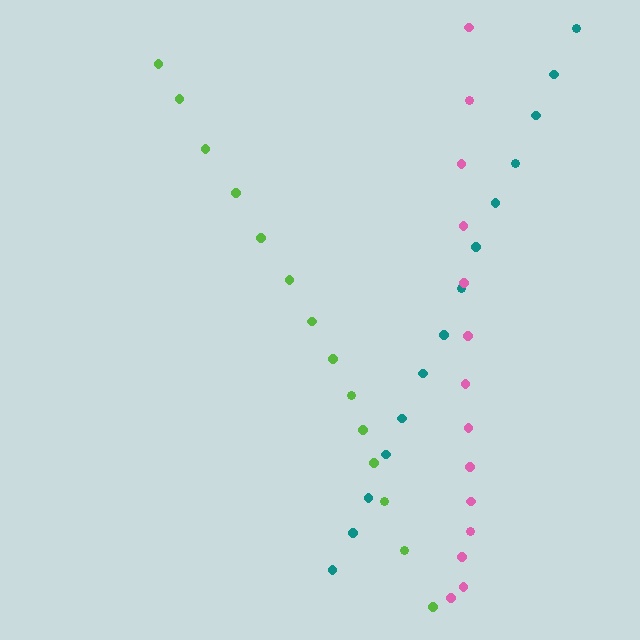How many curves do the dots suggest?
There are 3 distinct paths.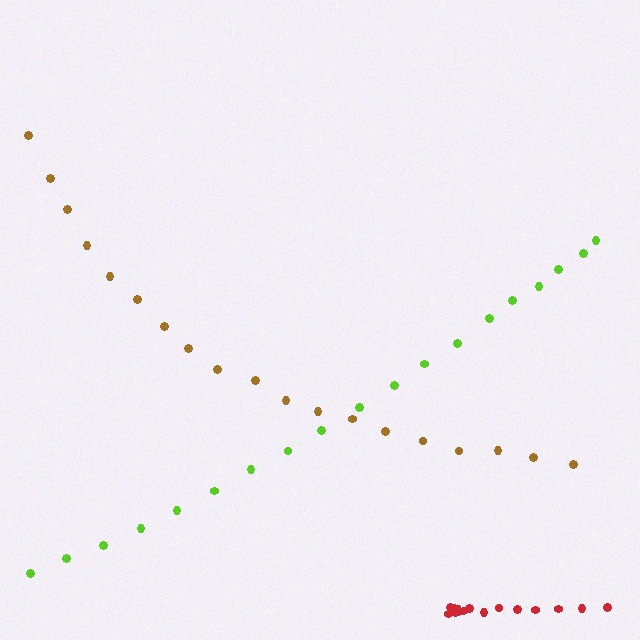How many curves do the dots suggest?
There are 3 distinct paths.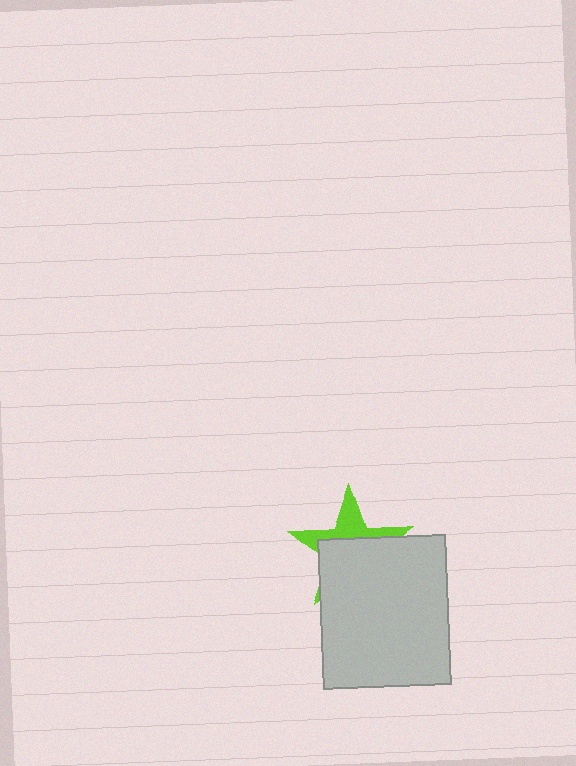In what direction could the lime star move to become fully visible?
The lime star could move up. That would shift it out from behind the light gray rectangle entirely.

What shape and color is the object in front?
The object in front is a light gray rectangle.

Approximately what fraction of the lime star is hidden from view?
Roughly 63% of the lime star is hidden behind the light gray rectangle.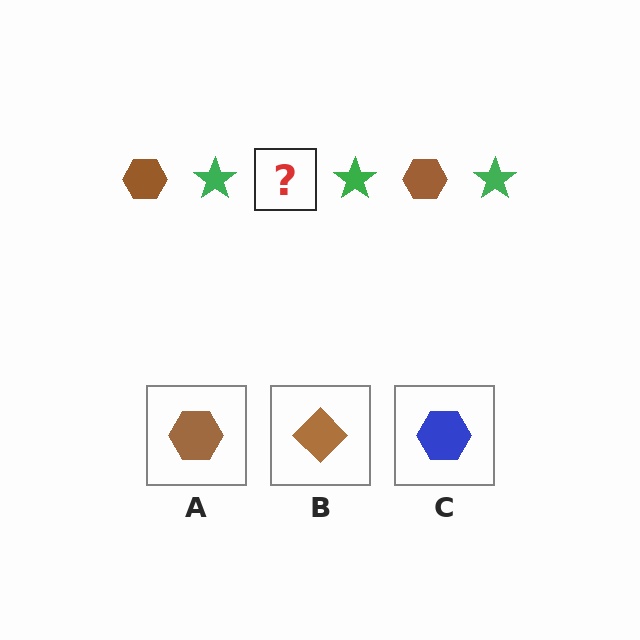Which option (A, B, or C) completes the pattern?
A.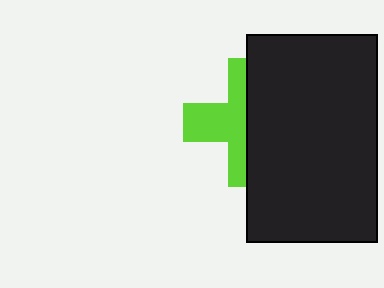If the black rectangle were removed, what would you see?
You would see the complete lime cross.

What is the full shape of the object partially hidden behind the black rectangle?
The partially hidden object is a lime cross.